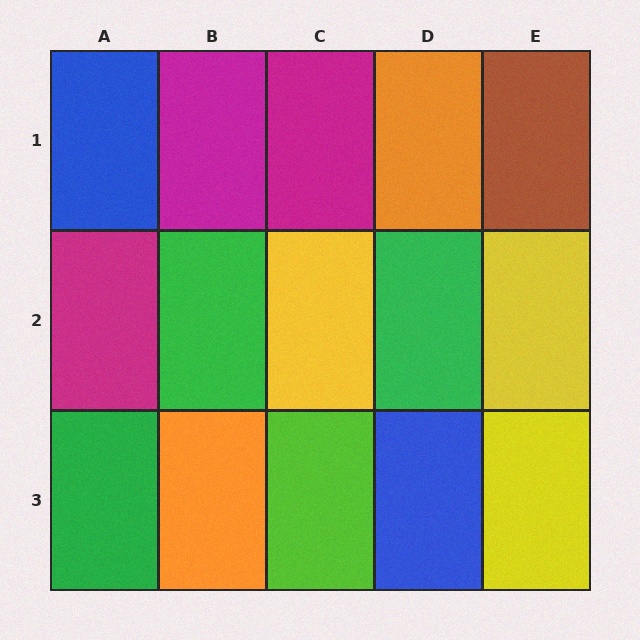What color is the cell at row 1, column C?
Magenta.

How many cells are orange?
2 cells are orange.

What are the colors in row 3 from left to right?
Green, orange, lime, blue, yellow.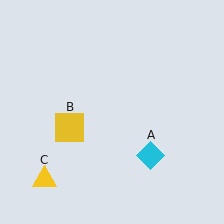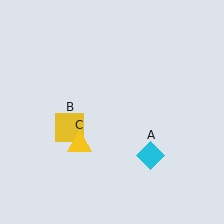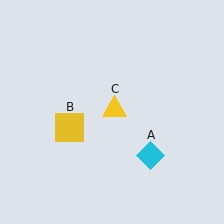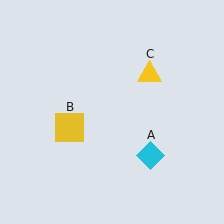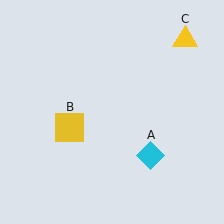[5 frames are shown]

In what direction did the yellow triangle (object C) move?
The yellow triangle (object C) moved up and to the right.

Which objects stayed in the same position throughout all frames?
Cyan diamond (object A) and yellow square (object B) remained stationary.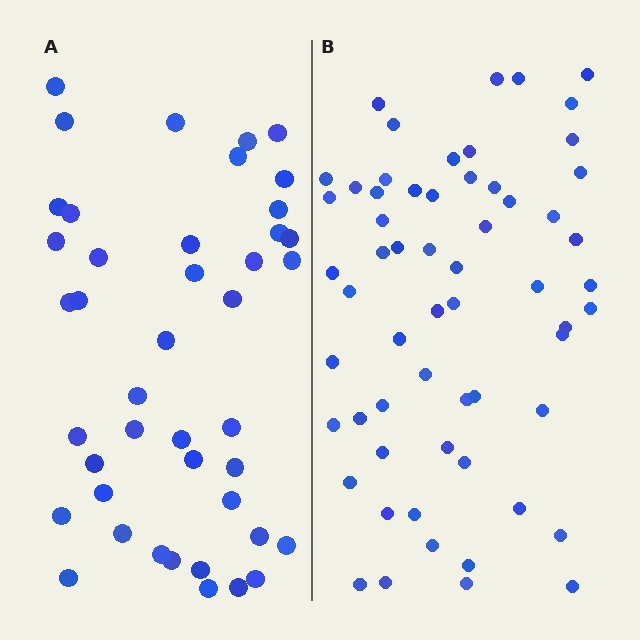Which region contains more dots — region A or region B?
Region B (the right region) has more dots.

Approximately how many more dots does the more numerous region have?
Region B has approximately 15 more dots than region A.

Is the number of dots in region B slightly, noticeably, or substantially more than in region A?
Region B has noticeably more, but not dramatically so. The ratio is roughly 1.4 to 1.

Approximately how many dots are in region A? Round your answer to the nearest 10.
About 40 dots. (The exact count is 43, which rounds to 40.)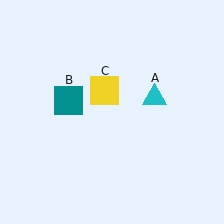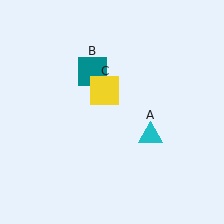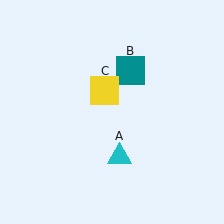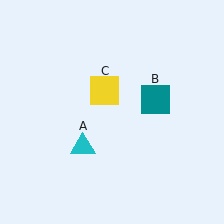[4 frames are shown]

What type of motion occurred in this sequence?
The cyan triangle (object A), teal square (object B) rotated clockwise around the center of the scene.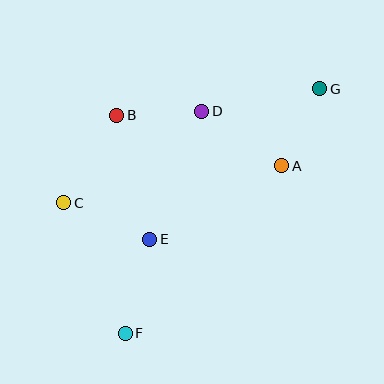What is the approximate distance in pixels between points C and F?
The distance between C and F is approximately 144 pixels.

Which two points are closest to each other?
Points B and D are closest to each other.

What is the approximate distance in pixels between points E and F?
The distance between E and F is approximately 97 pixels.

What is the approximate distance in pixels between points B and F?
The distance between B and F is approximately 218 pixels.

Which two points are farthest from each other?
Points F and G are farthest from each other.